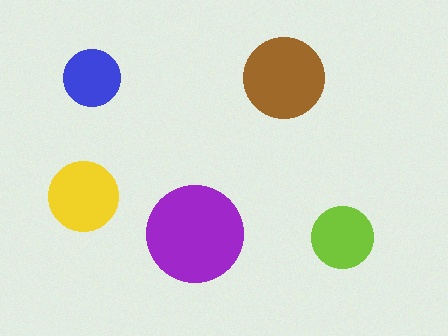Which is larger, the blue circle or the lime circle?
The lime one.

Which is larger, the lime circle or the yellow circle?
The yellow one.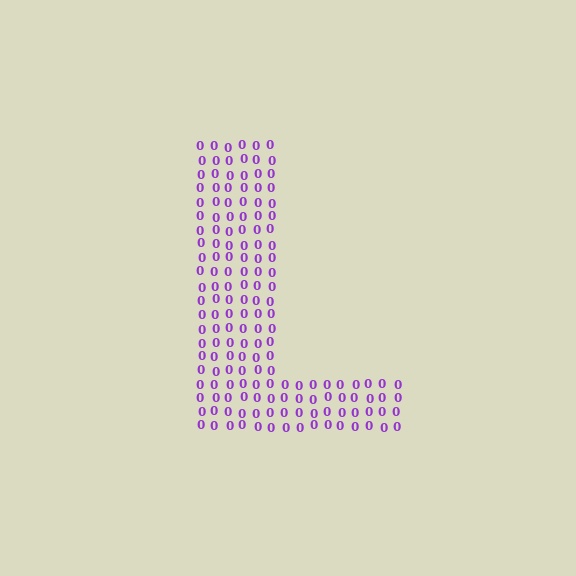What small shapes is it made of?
It is made of small digit 0's.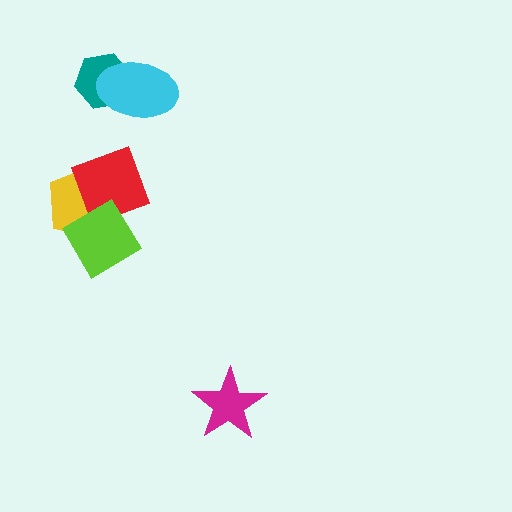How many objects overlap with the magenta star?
0 objects overlap with the magenta star.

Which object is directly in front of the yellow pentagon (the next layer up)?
The red square is directly in front of the yellow pentagon.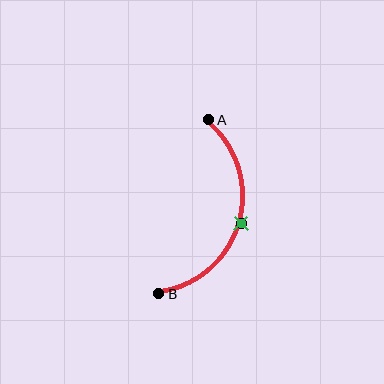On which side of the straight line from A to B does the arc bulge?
The arc bulges to the right of the straight line connecting A and B.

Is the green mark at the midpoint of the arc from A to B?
Yes. The green mark lies on the arc at equal arc-length from both A and B — it is the arc midpoint.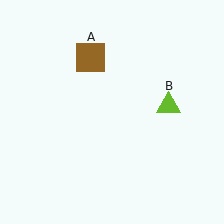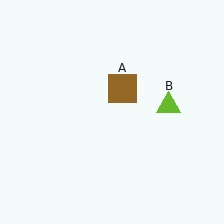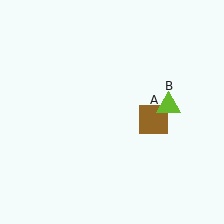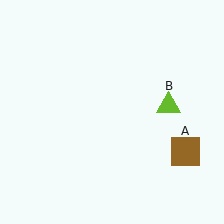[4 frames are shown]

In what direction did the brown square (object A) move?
The brown square (object A) moved down and to the right.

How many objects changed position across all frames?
1 object changed position: brown square (object A).